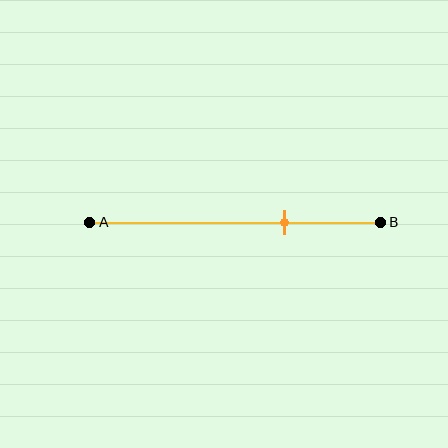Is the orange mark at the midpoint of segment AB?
No, the mark is at about 65% from A, not at the 50% midpoint.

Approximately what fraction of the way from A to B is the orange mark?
The orange mark is approximately 65% of the way from A to B.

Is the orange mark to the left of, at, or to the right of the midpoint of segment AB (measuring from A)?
The orange mark is to the right of the midpoint of segment AB.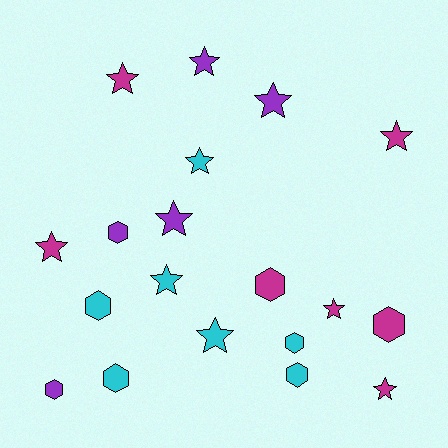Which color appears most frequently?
Magenta, with 7 objects.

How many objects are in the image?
There are 19 objects.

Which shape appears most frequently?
Star, with 11 objects.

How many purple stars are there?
There are 3 purple stars.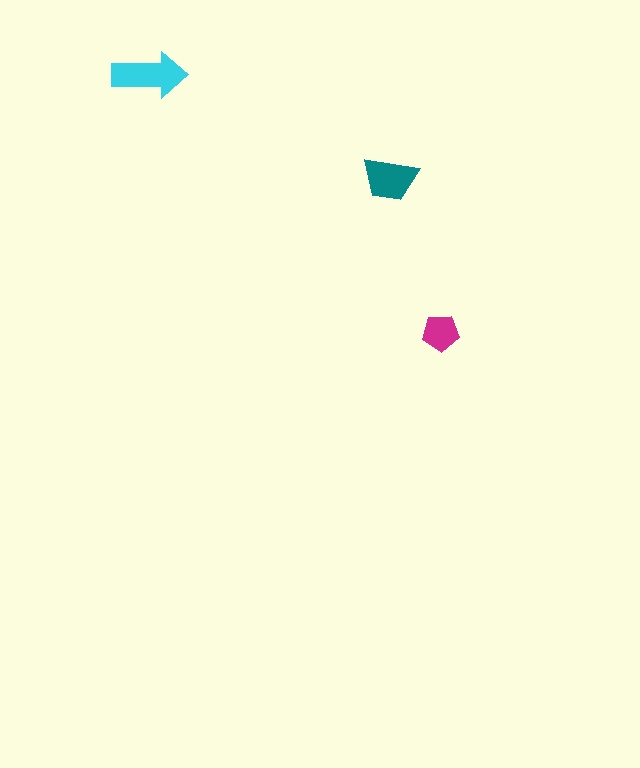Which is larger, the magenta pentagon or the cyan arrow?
The cyan arrow.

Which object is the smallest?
The magenta pentagon.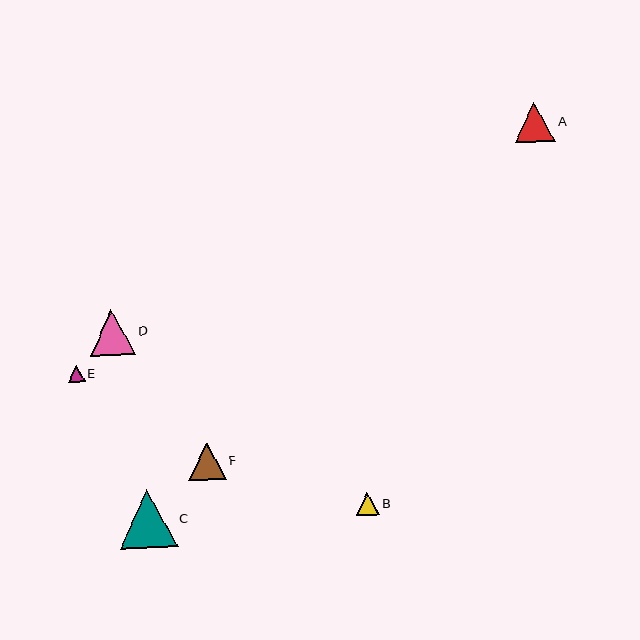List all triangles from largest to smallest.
From largest to smallest: C, D, A, F, B, E.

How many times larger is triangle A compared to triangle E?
Triangle A is approximately 2.4 times the size of triangle E.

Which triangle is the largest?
Triangle C is the largest with a size of approximately 58 pixels.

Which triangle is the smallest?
Triangle E is the smallest with a size of approximately 17 pixels.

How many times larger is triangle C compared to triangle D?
Triangle C is approximately 1.3 times the size of triangle D.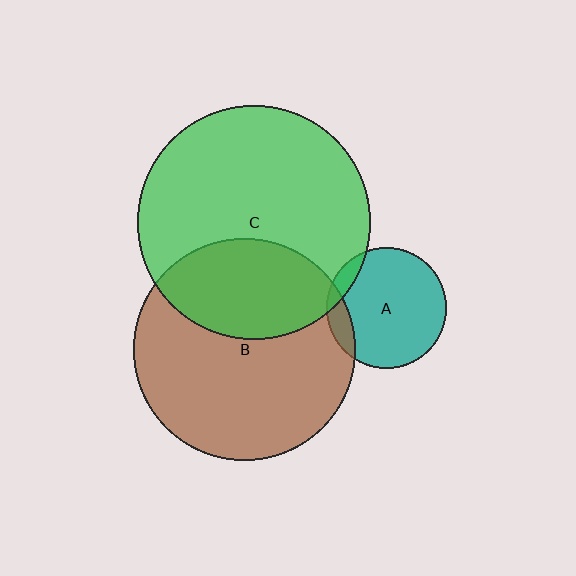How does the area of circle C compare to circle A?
Approximately 3.7 times.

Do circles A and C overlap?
Yes.